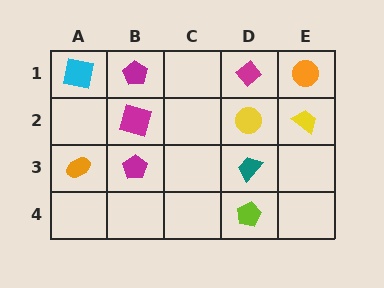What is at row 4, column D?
A lime pentagon.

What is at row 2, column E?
A yellow trapezoid.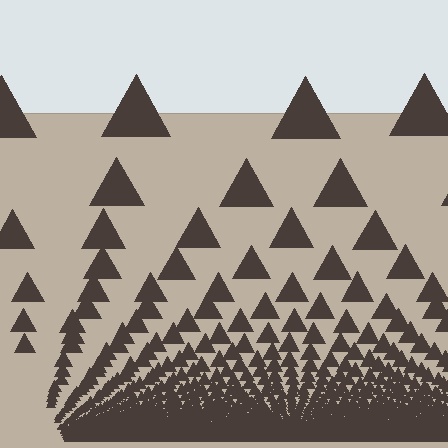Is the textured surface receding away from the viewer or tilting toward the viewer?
The surface appears to tilt toward the viewer. Texture elements get larger and sparser toward the top.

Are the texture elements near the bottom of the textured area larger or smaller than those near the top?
Smaller. The gradient is inverted — elements near the bottom are smaller and denser.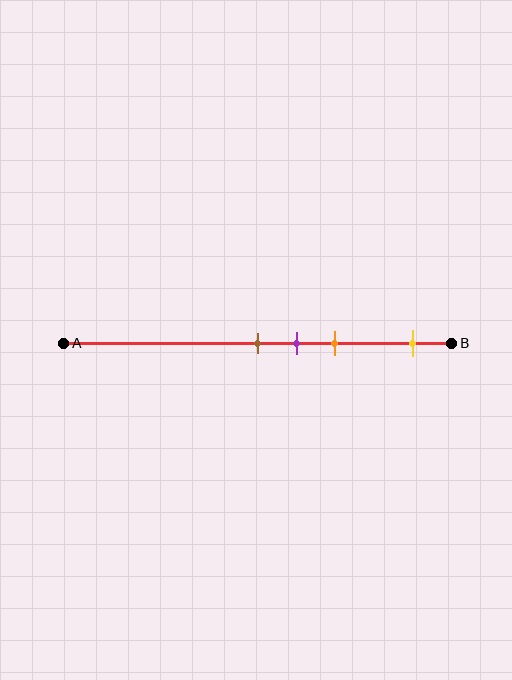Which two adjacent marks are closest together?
The brown and purple marks are the closest adjacent pair.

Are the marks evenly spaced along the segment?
No, the marks are not evenly spaced.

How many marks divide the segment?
There are 4 marks dividing the segment.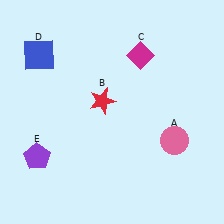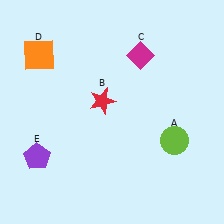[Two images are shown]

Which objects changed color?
A changed from pink to lime. D changed from blue to orange.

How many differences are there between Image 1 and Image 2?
There are 2 differences between the two images.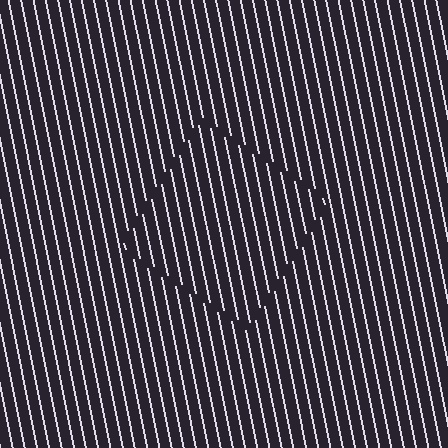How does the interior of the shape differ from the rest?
The interior of the shape contains the same grating, shifted by half a period — the contour is defined by the phase discontinuity where line-ends from the inner and outer gratings abut.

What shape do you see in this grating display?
An illusory square. The interior of the shape contains the same grating, shifted by half a period — the contour is defined by the phase discontinuity where line-ends from the inner and outer gratings abut.